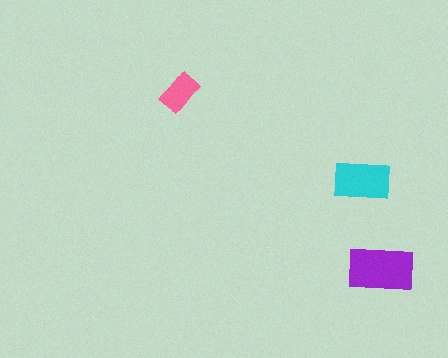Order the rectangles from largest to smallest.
the purple one, the cyan one, the pink one.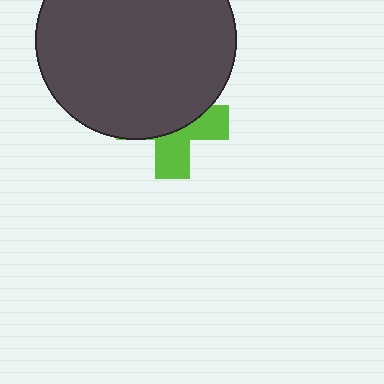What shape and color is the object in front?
The object in front is a dark gray circle.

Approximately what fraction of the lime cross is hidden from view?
Roughly 59% of the lime cross is hidden behind the dark gray circle.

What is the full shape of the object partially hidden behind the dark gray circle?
The partially hidden object is a lime cross.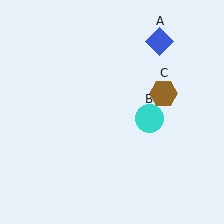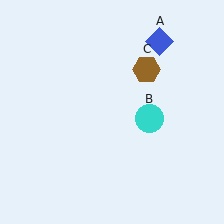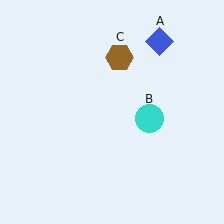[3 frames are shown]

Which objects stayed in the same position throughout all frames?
Blue diamond (object A) and cyan circle (object B) remained stationary.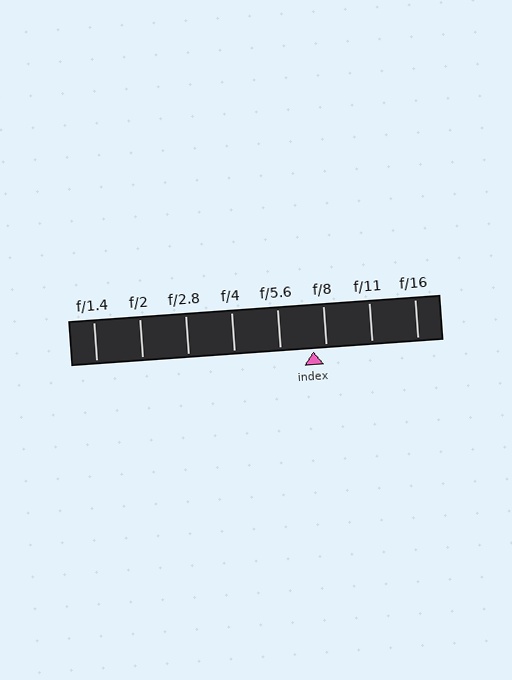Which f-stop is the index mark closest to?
The index mark is closest to f/8.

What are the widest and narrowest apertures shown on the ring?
The widest aperture shown is f/1.4 and the narrowest is f/16.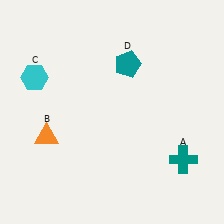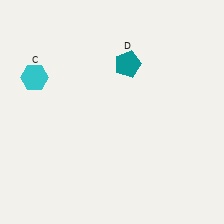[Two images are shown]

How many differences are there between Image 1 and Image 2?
There are 2 differences between the two images.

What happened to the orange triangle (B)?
The orange triangle (B) was removed in Image 2. It was in the bottom-left area of Image 1.